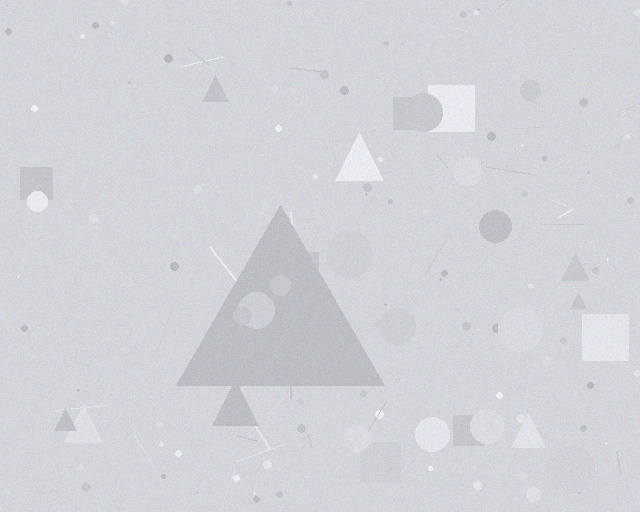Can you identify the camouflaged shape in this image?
The camouflaged shape is a triangle.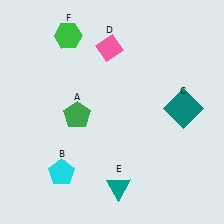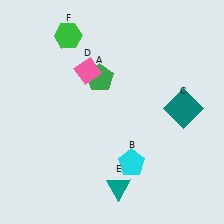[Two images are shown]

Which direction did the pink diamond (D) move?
The pink diamond (D) moved down.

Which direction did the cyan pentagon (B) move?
The cyan pentagon (B) moved right.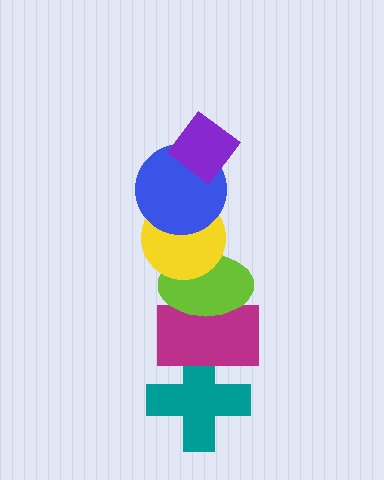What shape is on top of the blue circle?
The purple diamond is on top of the blue circle.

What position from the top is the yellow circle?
The yellow circle is 3rd from the top.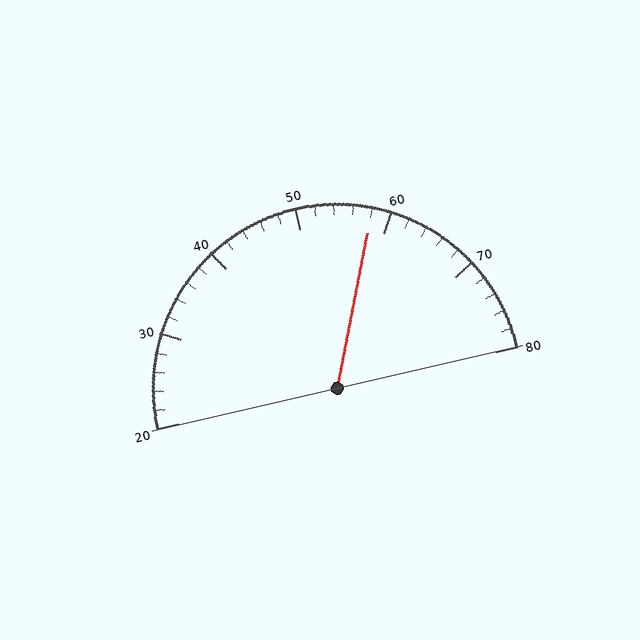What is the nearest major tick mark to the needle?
The nearest major tick mark is 60.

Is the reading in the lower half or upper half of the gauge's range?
The reading is in the upper half of the range (20 to 80).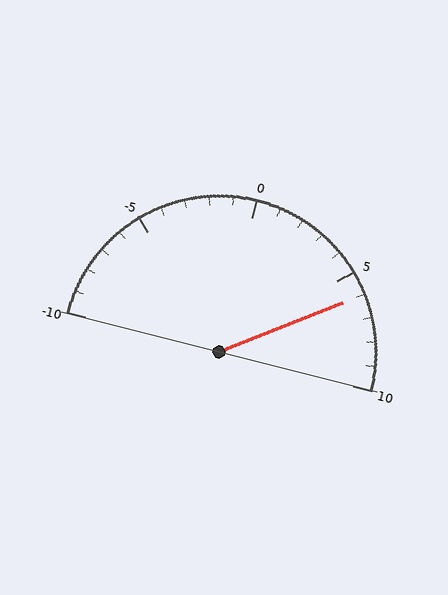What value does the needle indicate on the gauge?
The needle indicates approximately 6.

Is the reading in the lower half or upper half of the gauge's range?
The reading is in the upper half of the range (-10 to 10).